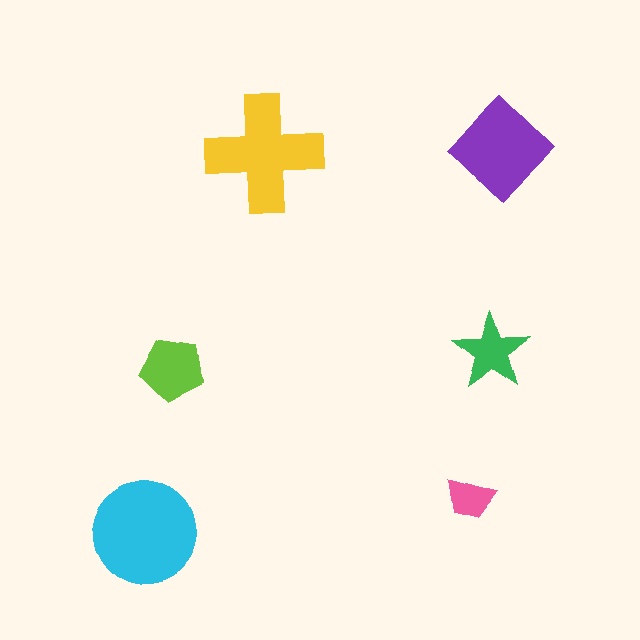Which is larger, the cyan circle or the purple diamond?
The cyan circle.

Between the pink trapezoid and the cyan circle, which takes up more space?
The cyan circle.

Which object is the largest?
The cyan circle.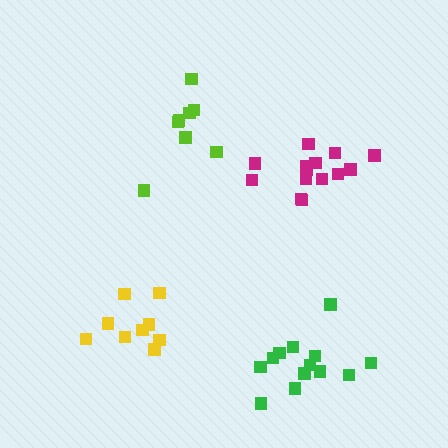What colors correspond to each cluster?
The clusters are colored: green, lime, yellow, magenta.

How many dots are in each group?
Group 1: 14 dots, Group 2: 8 dots, Group 3: 9 dots, Group 4: 14 dots (45 total).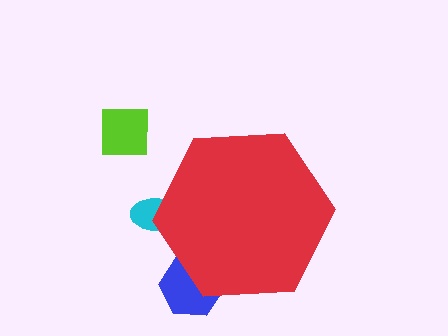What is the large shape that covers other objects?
A red hexagon.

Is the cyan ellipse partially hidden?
Yes, the cyan ellipse is partially hidden behind the red hexagon.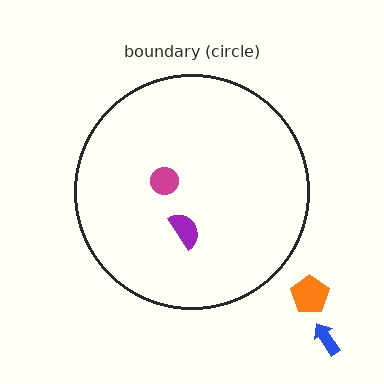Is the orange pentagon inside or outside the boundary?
Outside.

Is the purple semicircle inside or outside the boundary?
Inside.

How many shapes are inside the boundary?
2 inside, 2 outside.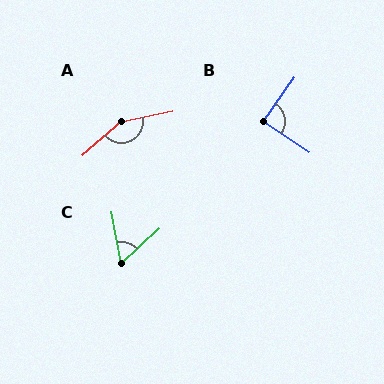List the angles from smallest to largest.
C (57°), B (89°), A (150°).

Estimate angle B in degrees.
Approximately 89 degrees.